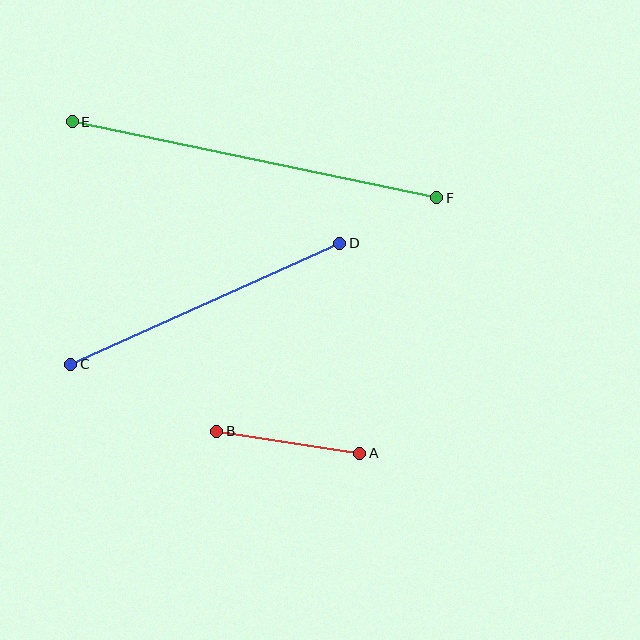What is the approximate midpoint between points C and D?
The midpoint is at approximately (205, 304) pixels.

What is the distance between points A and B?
The distance is approximately 145 pixels.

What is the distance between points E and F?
The distance is approximately 373 pixels.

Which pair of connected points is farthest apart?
Points E and F are farthest apart.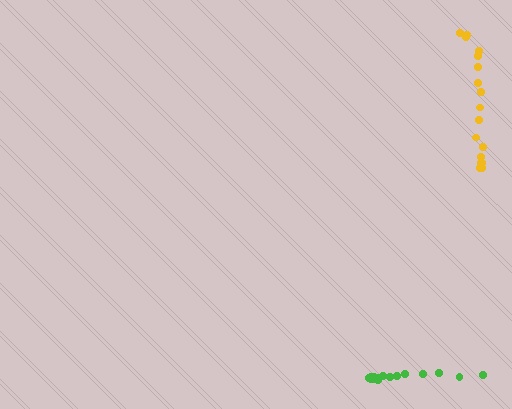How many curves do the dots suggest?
There are 2 distinct paths.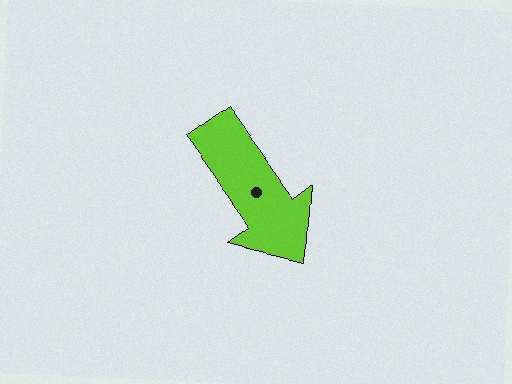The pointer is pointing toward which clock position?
Roughly 5 o'clock.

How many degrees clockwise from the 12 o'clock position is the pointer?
Approximately 144 degrees.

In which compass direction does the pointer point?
Southeast.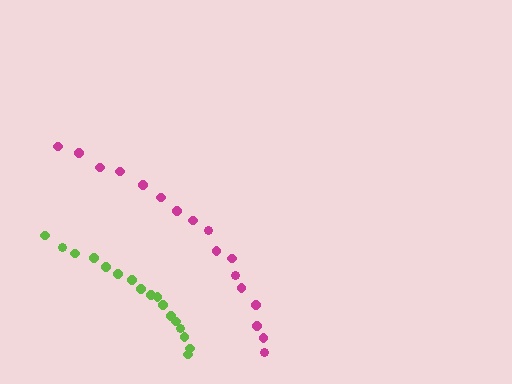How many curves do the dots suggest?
There are 2 distinct paths.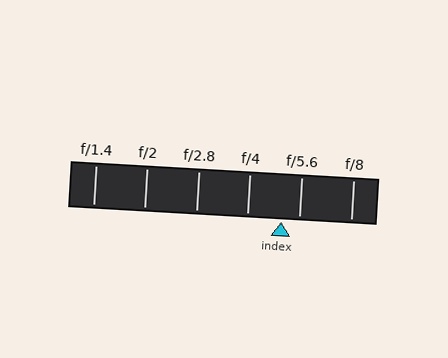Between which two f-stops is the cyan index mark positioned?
The index mark is between f/4 and f/5.6.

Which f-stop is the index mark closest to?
The index mark is closest to f/5.6.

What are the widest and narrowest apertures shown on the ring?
The widest aperture shown is f/1.4 and the narrowest is f/8.